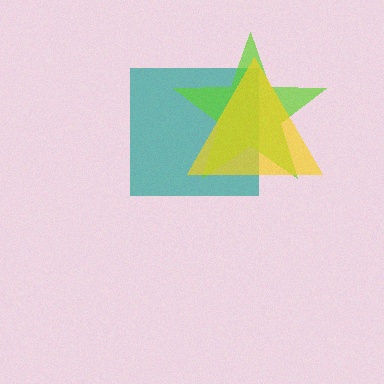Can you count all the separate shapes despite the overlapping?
Yes, there are 3 separate shapes.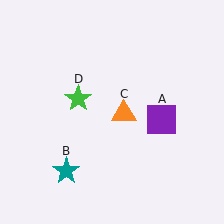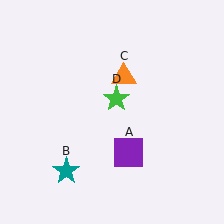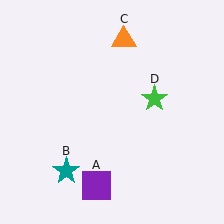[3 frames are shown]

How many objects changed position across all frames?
3 objects changed position: purple square (object A), orange triangle (object C), green star (object D).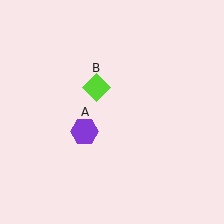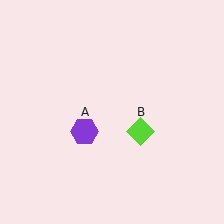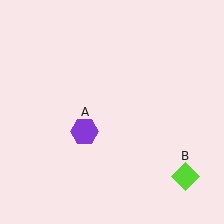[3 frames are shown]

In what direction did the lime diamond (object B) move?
The lime diamond (object B) moved down and to the right.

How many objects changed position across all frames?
1 object changed position: lime diamond (object B).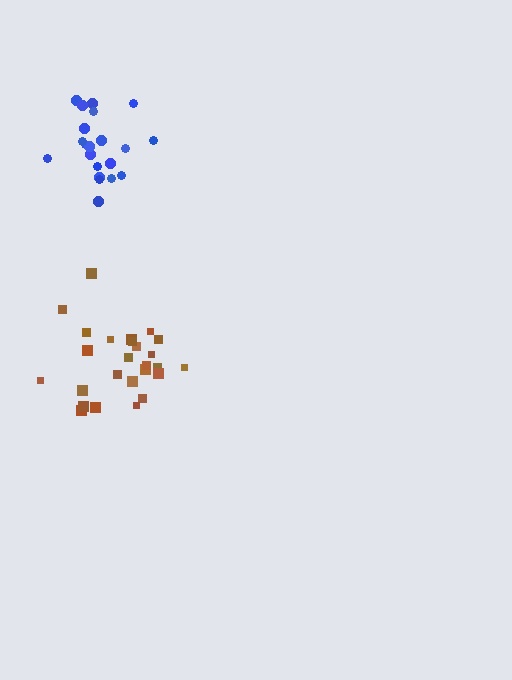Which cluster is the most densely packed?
Blue.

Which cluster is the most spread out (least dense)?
Brown.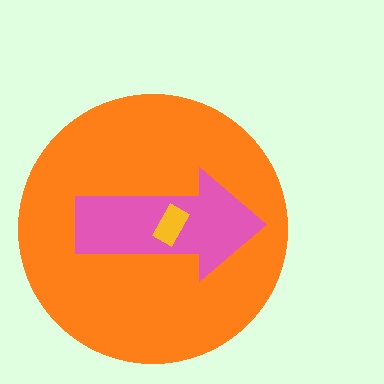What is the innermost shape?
The yellow rectangle.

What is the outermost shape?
The orange circle.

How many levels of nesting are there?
3.